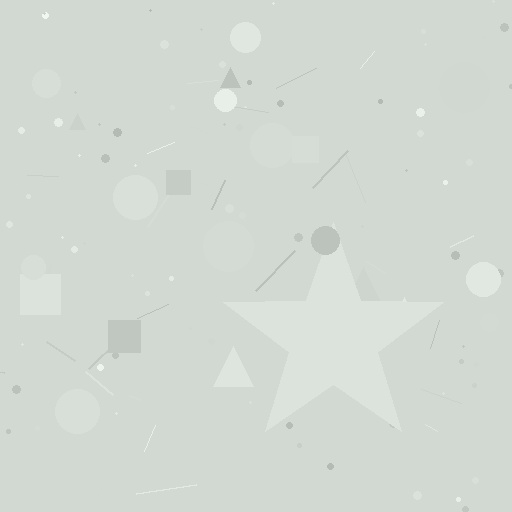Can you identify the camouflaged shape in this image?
The camouflaged shape is a star.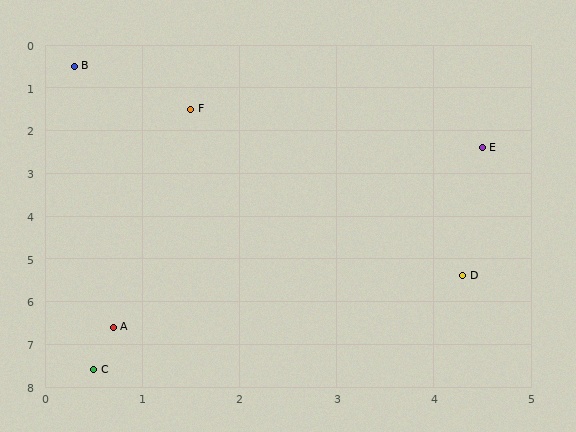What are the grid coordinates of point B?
Point B is at approximately (0.3, 0.5).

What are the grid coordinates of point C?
Point C is at approximately (0.5, 7.6).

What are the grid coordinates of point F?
Point F is at approximately (1.5, 1.5).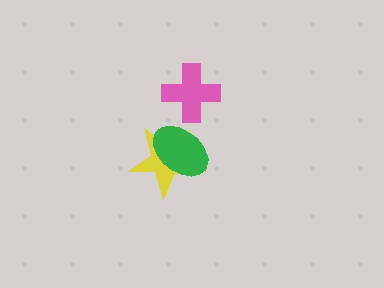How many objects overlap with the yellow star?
1 object overlaps with the yellow star.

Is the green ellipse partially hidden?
No, no other shape covers it.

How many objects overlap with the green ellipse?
1 object overlaps with the green ellipse.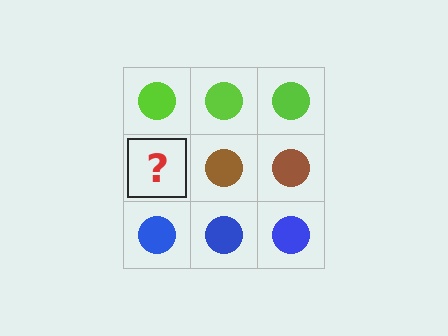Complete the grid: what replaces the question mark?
The question mark should be replaced with a brown circle.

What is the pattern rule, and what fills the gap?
The rule is that each row has a consistent color. The gap should be filled with a brown circle.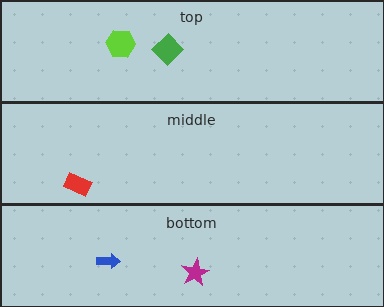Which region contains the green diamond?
The top region.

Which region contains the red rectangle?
The middle region.